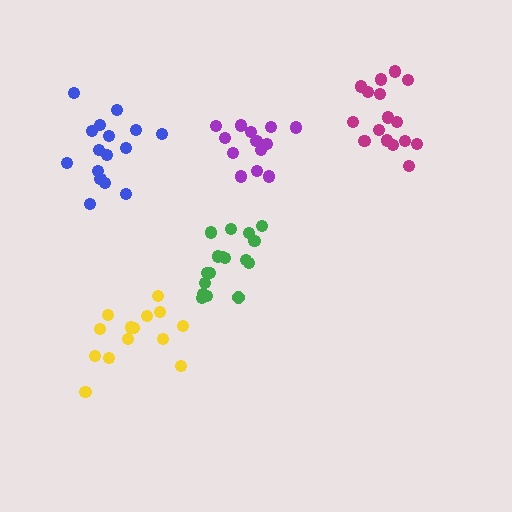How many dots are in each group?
Group 1: 13 dots, Group 2: 14 dots, Group 3: 18 dots, Group 4: 16 dots, Group 5: 16 dots (77 total).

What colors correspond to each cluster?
The clusters are colored: purple, yellow, green, magenta, blue.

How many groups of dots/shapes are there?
There are 5 groups.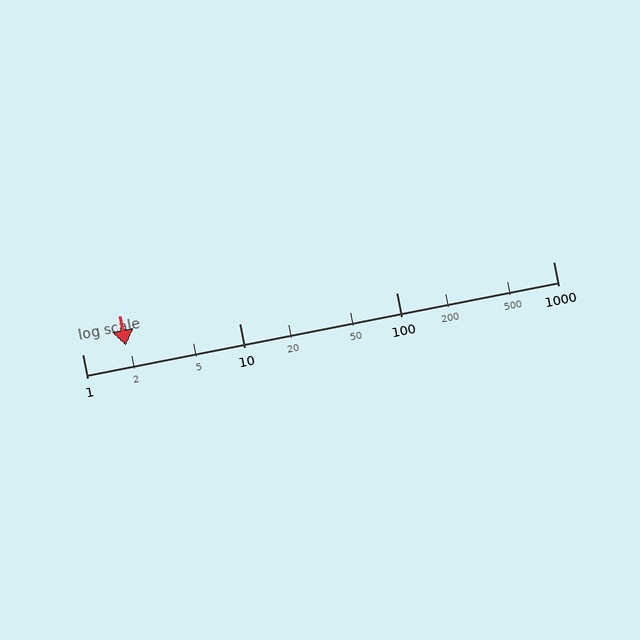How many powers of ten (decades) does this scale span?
The scale spans 3 decades, from 1 to 1000.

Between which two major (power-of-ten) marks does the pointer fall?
The pointer is between 1 and 10.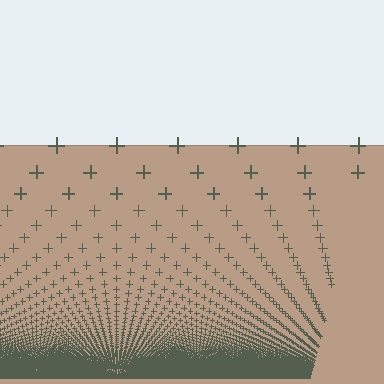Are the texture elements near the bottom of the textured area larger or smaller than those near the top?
Smaller. The gradient is inverted — elements near the bottom are smaller and denser.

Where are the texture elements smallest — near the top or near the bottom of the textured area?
Near the bottom.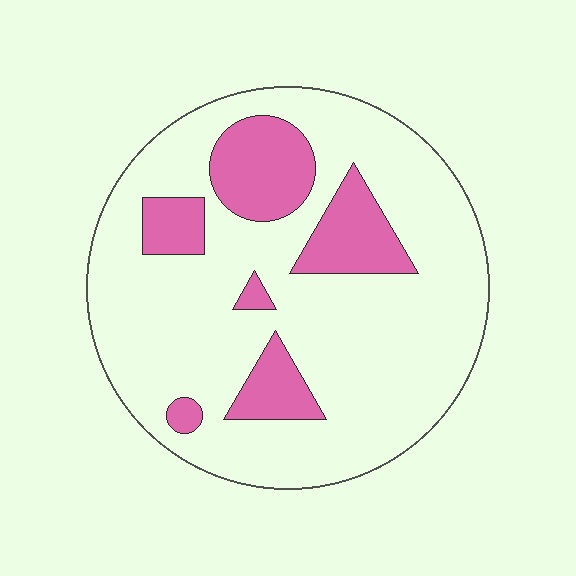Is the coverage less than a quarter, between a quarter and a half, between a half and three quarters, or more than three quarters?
Less than a quarter.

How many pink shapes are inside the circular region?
6.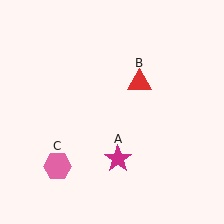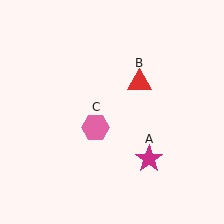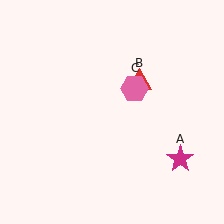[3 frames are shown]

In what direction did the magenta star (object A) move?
The magenta star (object A) moved right.